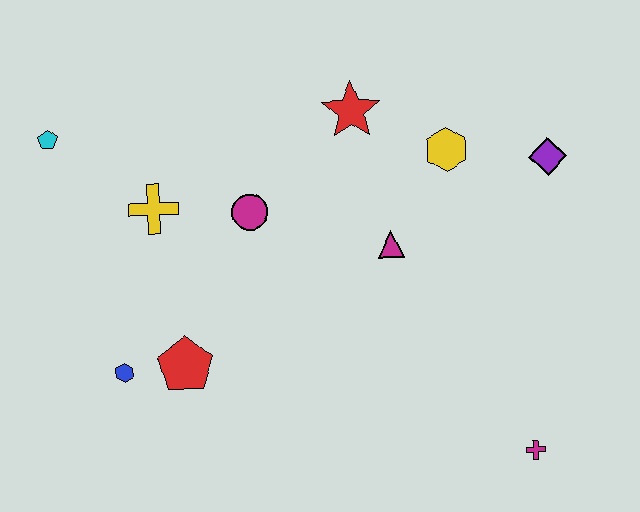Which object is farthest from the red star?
The magenta cross is farthest from the red star.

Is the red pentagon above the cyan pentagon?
No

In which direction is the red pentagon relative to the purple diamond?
The red pentagon is to the left of the purple diamond.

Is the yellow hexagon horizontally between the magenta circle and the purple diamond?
Yes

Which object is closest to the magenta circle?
The yellow cross is closest to the magenta circle.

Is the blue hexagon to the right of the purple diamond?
No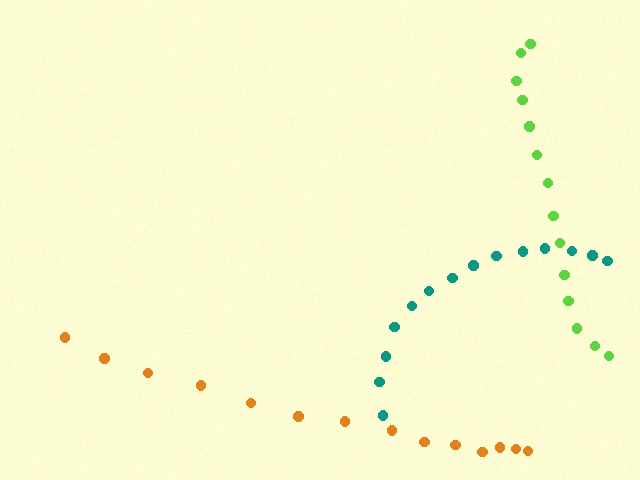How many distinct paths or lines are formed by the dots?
There are 3 distinct paths.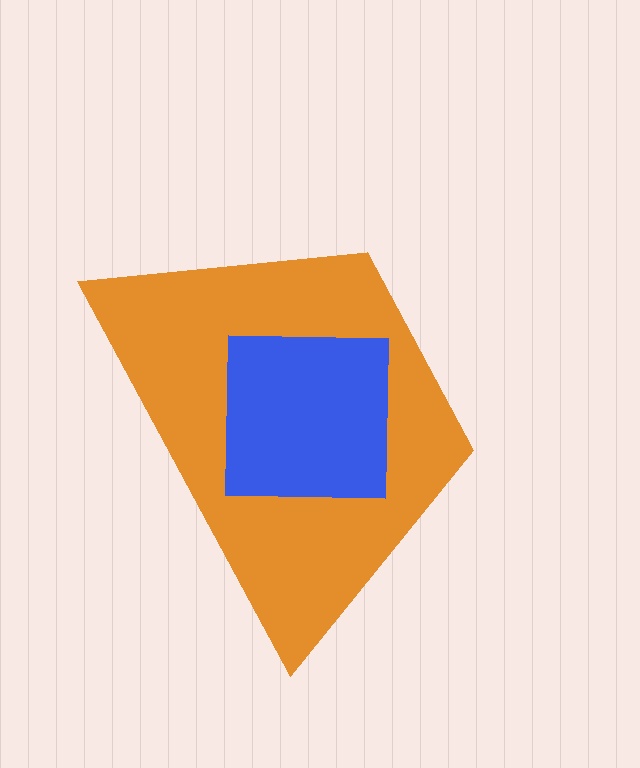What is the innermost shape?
The blue square.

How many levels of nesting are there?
2.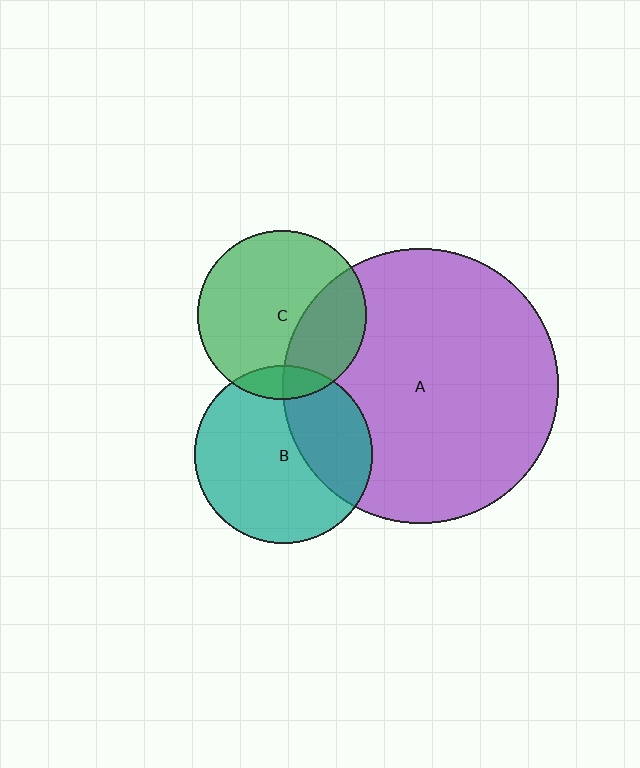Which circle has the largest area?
Circle A (purple).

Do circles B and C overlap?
Yes.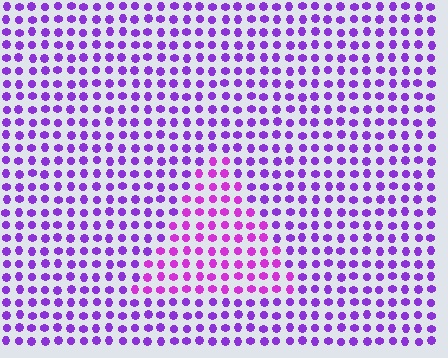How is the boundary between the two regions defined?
The boundary is defined purely by a slight shift in hue (about 26 degrees). Spacing, size, and orientation are identical on both sides.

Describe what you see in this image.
The image is filled with small purple elements in a uniform arrangement. A triangle-shaped region is visible where the elements are tinted to a slightly different hue, forming a subtle color boundary.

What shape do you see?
I see a triangle.